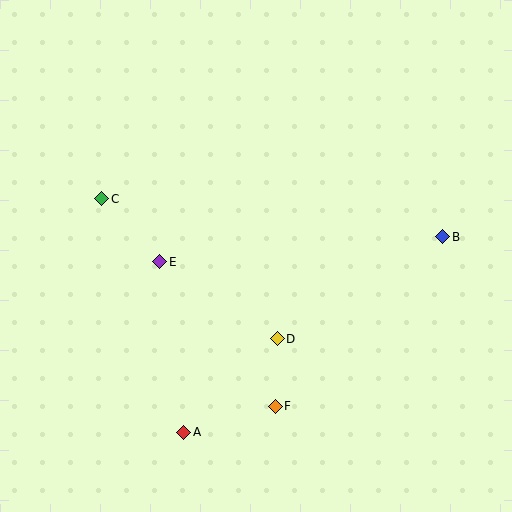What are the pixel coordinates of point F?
Point F is at (275, 406).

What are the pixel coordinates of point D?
Point D is at (277, 339).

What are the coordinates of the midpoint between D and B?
The midpoint between D and B is at (360, 288).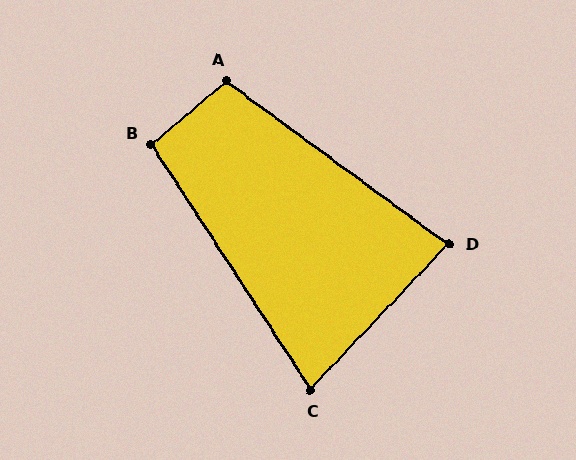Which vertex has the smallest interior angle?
C, at approximately 77 degrees.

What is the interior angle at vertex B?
Approximately 97 degrees (obtuse).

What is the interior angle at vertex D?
Approximately 83 degrees (acute).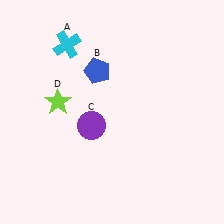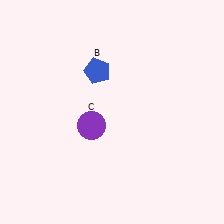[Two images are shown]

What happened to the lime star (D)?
The lime star (D) was removed in Image 2. It was in the top-left area of Image 1.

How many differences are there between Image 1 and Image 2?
There are 2 differences between the two images.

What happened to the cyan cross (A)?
The cyan cross (A) was removed in Image 2. It was in the top-left area of Image 1.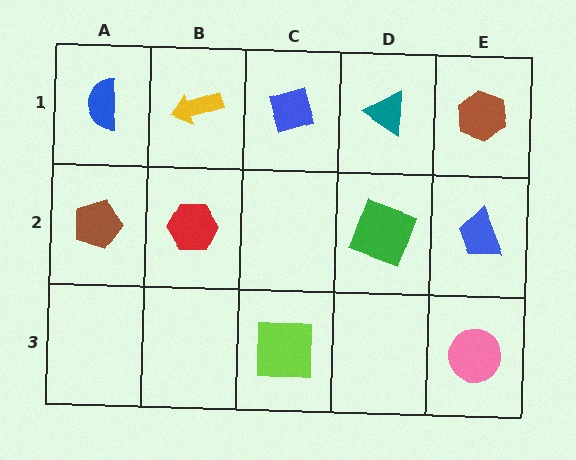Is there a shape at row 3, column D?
No, that cell is empty.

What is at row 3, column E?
A pink circle.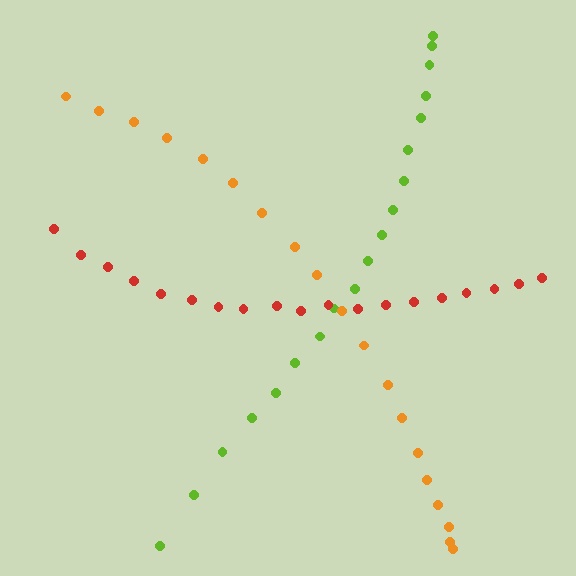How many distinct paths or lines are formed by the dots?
There are 3 distinct paths.